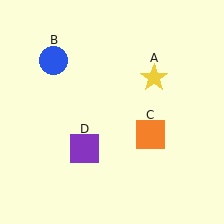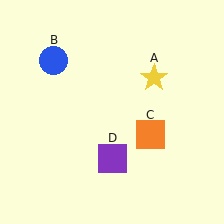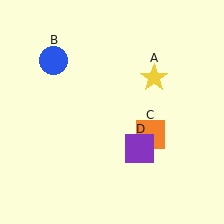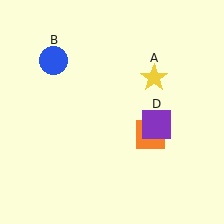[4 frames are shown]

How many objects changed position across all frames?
1 object changed position: purple square (object D).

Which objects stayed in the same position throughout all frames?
Yellow star (object A) and blue circle (object B) and orange square (object C) remained stationary.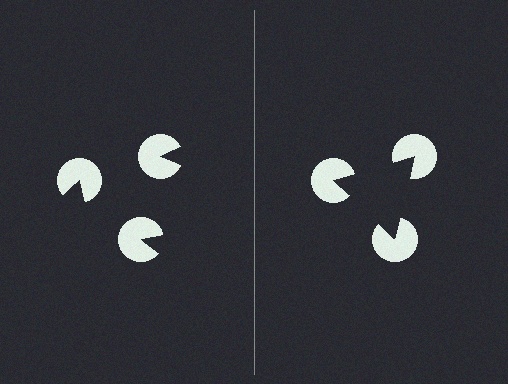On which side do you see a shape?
An illusory triangle appears on the right side. On the left side the wedge cuts are rotated, so no coherent shape forms.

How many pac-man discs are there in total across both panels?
6 — 3 on each side.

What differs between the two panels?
The pac-man discs are positioned identically on both sides; only the wedge orientations differ. On the right they align to a triangle; on the left they are misaligned.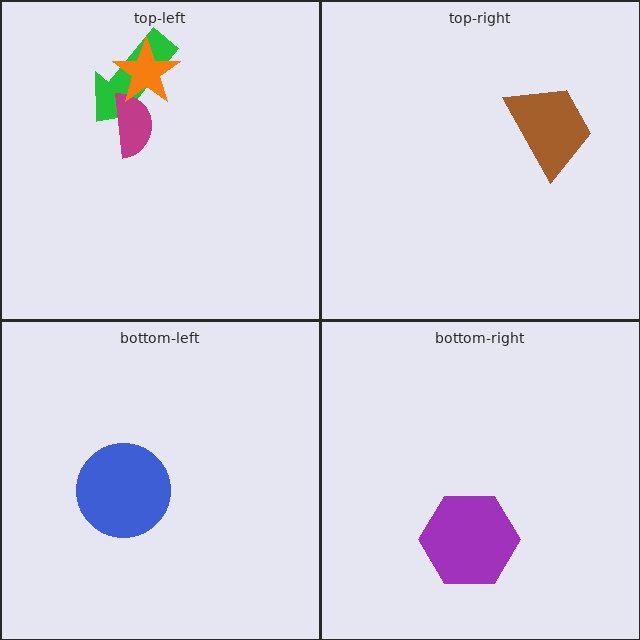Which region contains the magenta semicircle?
The top-left region.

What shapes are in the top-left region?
The green arrow, the magenta semicircle, the orange star.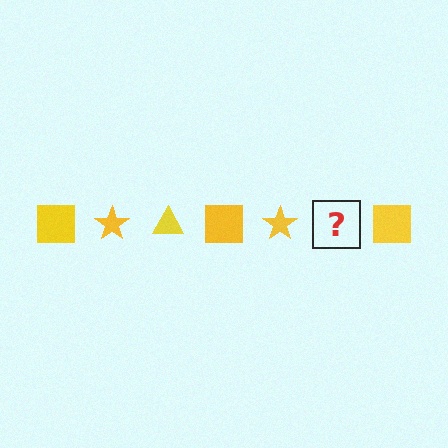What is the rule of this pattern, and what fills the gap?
The rule is that the pattern cycles through square, star, triangle shapes in yellow. The gap should be filled with a yellow triangle.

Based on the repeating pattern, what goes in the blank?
The blank should be a yellow triangle.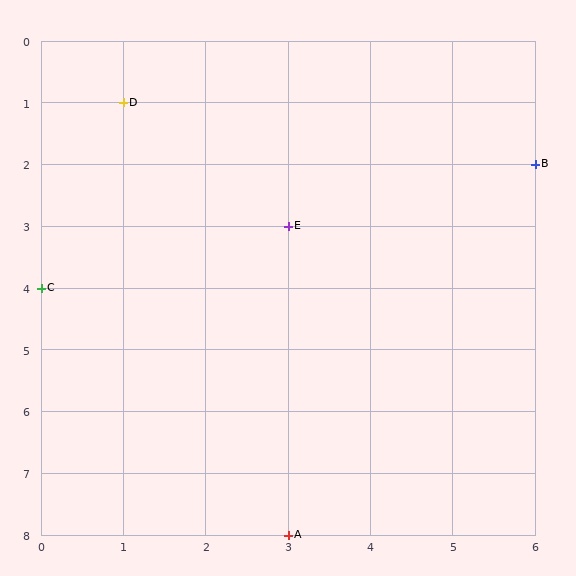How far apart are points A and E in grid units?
Points A and E are 5 rows apart.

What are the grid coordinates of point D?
Point D is at grid coordinates (1, 1).